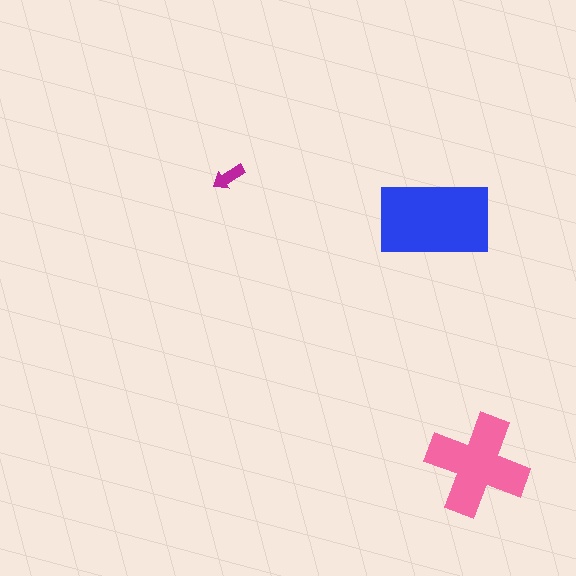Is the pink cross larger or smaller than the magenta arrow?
Larger.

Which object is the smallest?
The magenta arrow.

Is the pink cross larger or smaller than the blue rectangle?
Smaller.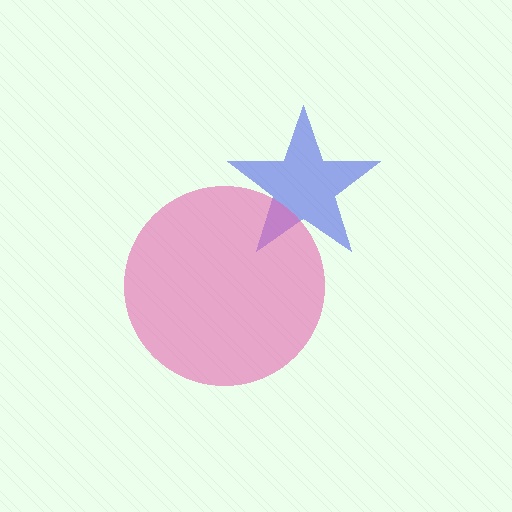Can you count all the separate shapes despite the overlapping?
Yes, there are 2 separate shapes.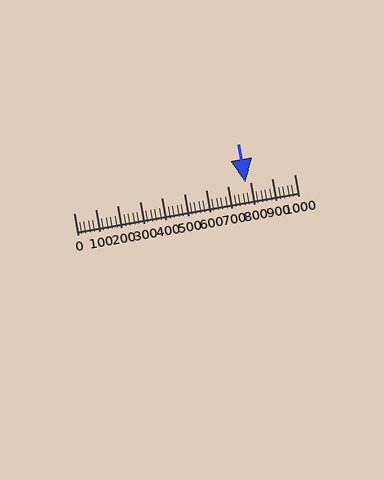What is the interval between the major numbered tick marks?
The major tick marks are spaced 100 units apart.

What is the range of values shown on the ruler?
The ruler shows values from 0 to 1000.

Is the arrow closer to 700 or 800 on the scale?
The arrow is closer to 800.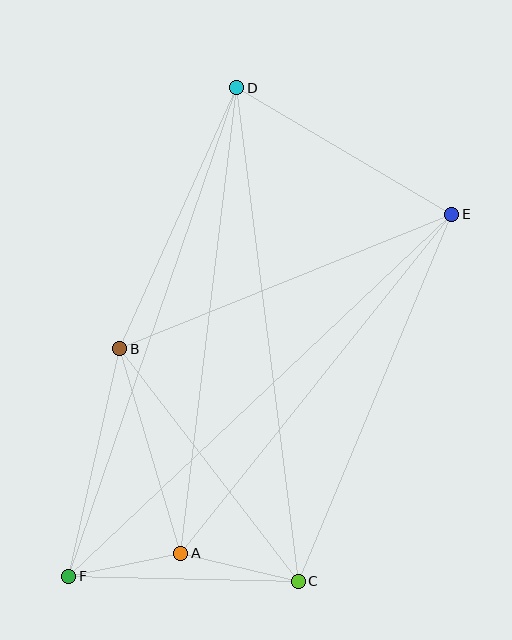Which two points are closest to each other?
Points A and F are closest to each other.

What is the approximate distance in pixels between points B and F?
The distance between B and F is approximately 233 pixels.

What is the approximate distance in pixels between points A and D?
The distance between A and D is approximately 469 pixels.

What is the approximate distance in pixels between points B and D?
The distance between B and D is approximately 286 pixels.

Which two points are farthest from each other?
Points E and F are farthest from each other.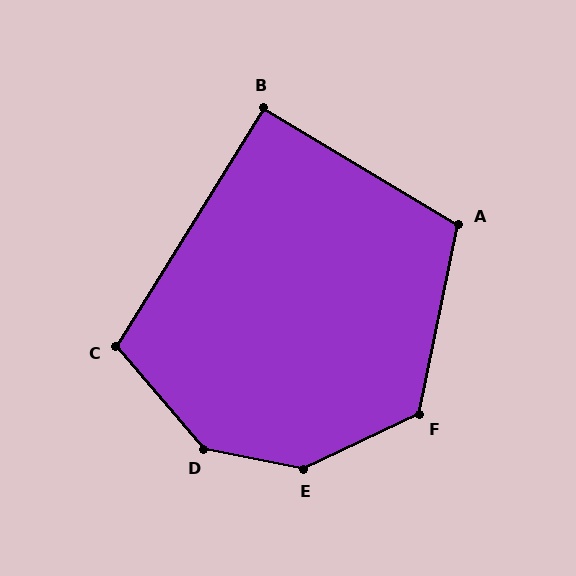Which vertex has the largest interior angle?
E, at approximately 143 degrees.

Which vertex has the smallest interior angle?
B, at approximately 91 degrees.